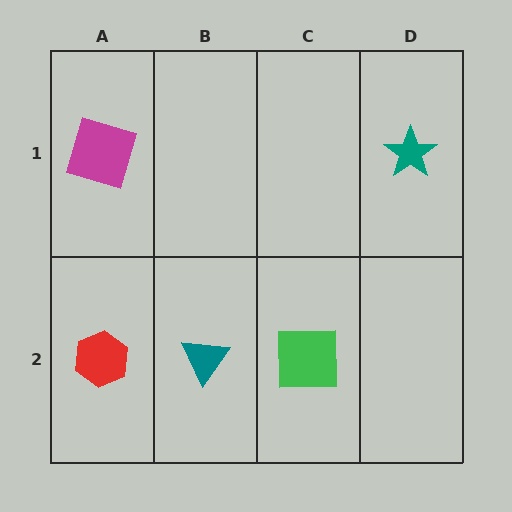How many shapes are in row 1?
2 shapes.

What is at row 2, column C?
A green square.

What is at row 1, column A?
A magenta square.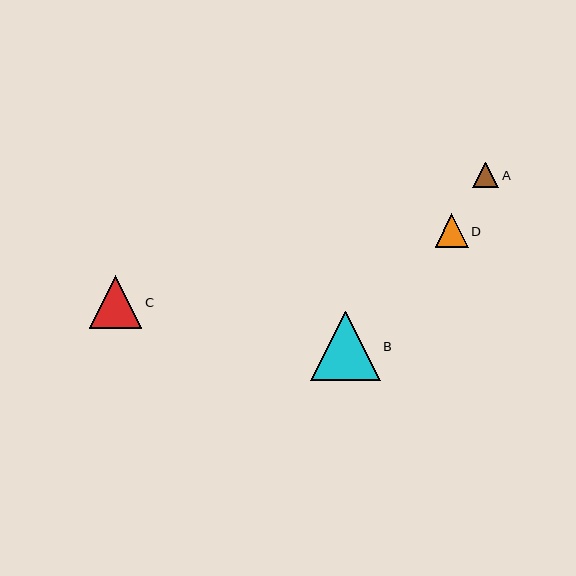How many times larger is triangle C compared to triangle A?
Triangle C is approximately 2.0 times the size of triangle A.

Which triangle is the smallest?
Triangle A is the smallest with a size of approximately 26 pixels.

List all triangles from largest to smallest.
From largest to smallest: B, C, D, A.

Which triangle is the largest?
Triangle B is the largest with a size of approximately 69 pixels.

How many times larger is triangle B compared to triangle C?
Triangle B is approximately 1.3 times the size of triangle C.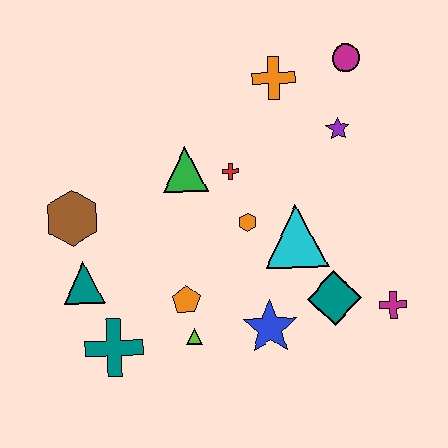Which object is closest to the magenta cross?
The teal diamond is closest to the magenta cross.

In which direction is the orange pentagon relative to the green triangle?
The orange pentagon is below the green triangle.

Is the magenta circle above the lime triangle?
Yes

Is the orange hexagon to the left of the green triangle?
No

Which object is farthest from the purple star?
The teal cross is farthest from the purple star.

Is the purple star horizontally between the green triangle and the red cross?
No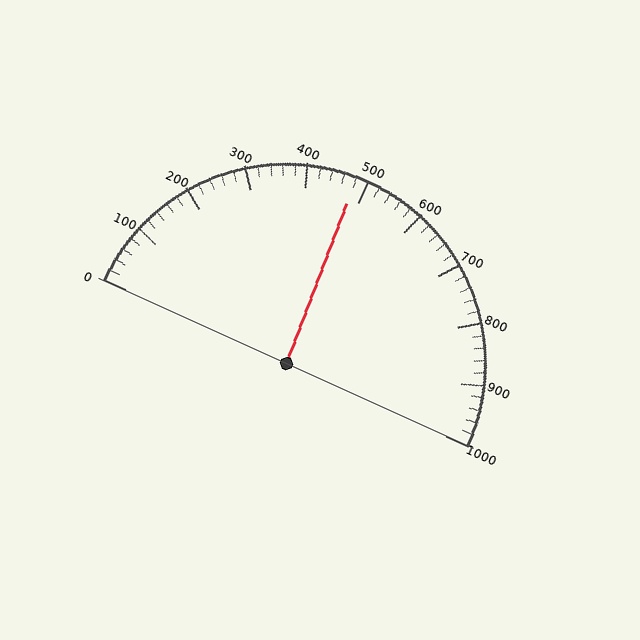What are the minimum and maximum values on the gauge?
The gauge ranges from 0 to 1000.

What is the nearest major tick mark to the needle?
The nearest major tick mark is 500.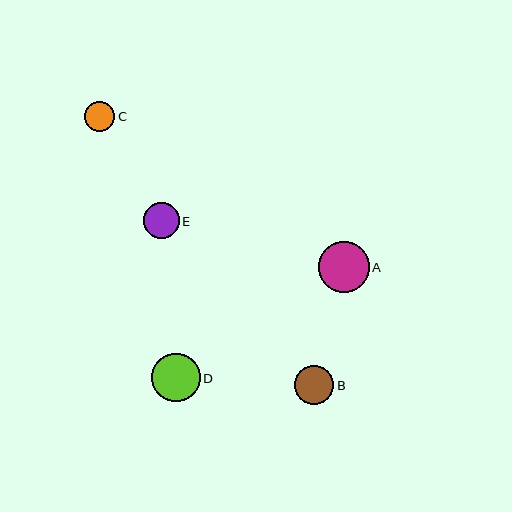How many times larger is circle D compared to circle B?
Circle D is approximately 1.2 times the size of circle B.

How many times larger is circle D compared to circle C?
Circle D is approximately 1.6 times the size of circle C.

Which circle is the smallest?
Circle C is the smallest with a size of approximately 30 pixels.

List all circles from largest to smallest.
From largest to smallest: A, D, B, E, C.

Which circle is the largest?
Circle A is the largest with a size of approximately 51 pixels.